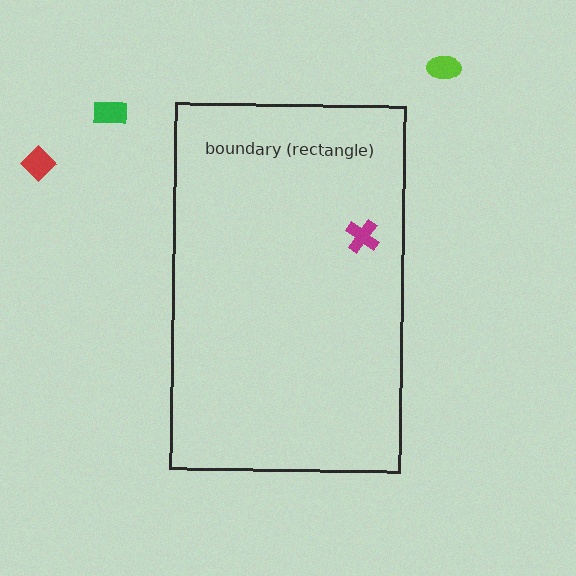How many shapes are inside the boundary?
1 inside, 3 outside.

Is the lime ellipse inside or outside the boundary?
Outside.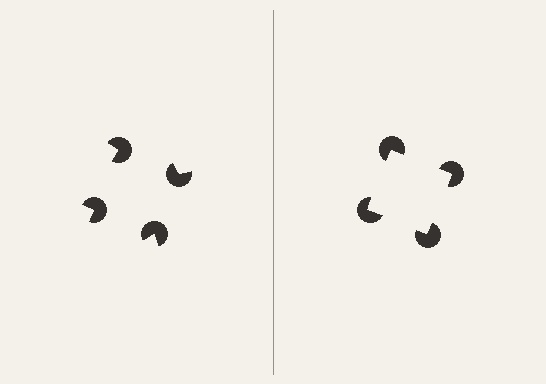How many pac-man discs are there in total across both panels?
8 — 4 on each side.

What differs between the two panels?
The pac-man discs are positioned identically on both sides; only the wedge orientations differ. On the right they align to a square; on the left they are misaligned.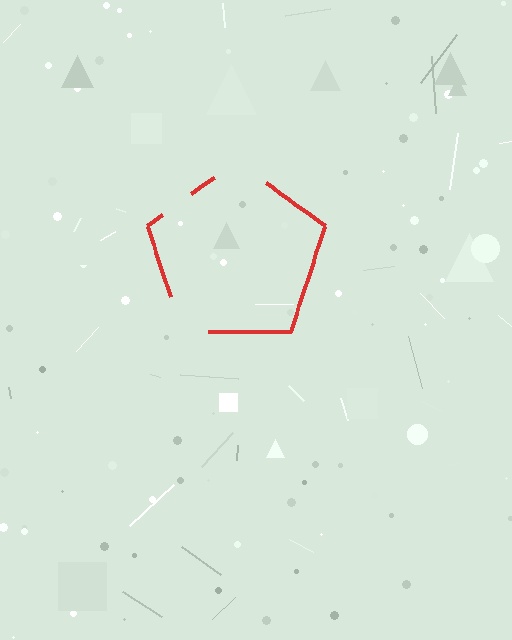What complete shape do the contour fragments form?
The contour fragments form a pentagon.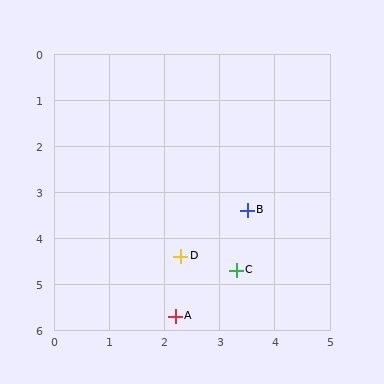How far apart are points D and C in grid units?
Points D and C are about 1.0 grid units apart.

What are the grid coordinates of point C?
Point C is at approximately (3.3, 4.7).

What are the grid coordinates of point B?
Point B is at approximately (3.5, 3.4).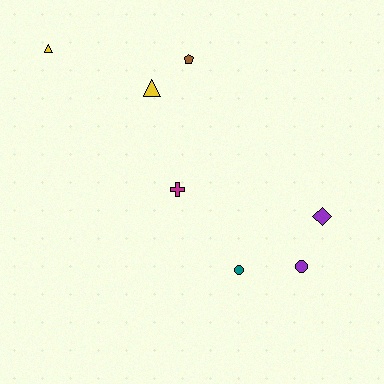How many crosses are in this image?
There is 1 cross.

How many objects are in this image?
There are 7 objects.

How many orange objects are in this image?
There are no orange objects.